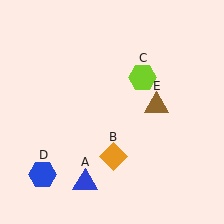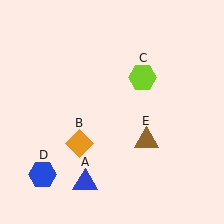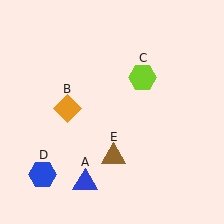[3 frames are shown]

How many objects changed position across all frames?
2 objects changed position: orange diamond (object B), brown triangle (object E).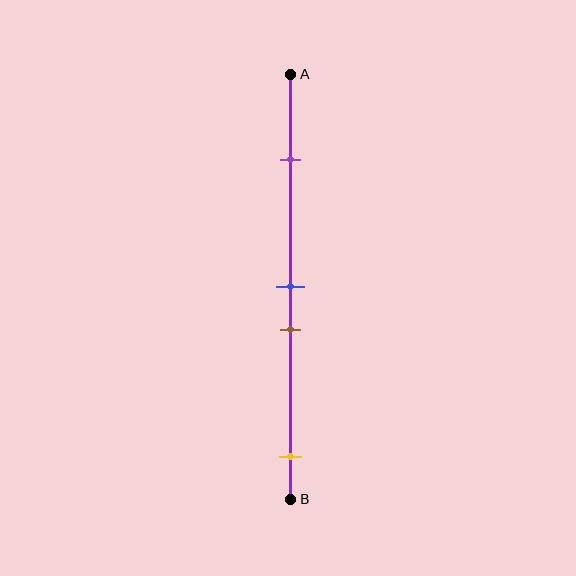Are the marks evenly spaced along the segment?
No, the marks are not evenly spaced.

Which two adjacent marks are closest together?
The blue and brown marks are the closest adjacent pair.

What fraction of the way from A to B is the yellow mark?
The yellow mark is approximately 90% (0.9) of the way from A to B.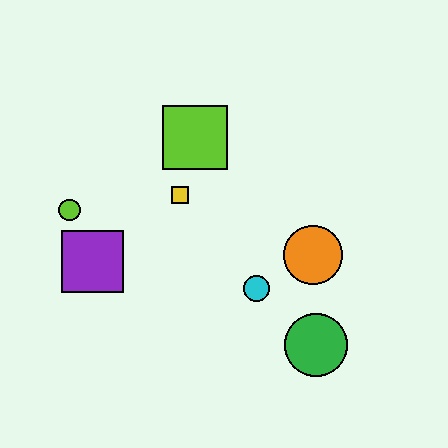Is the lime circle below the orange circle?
No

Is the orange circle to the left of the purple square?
No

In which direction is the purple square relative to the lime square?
The purple square is below the lime square.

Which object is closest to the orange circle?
The cyan circle is closest to the orange circle.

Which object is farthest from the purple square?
The green circle is farthest from the purple square.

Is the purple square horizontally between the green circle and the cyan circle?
No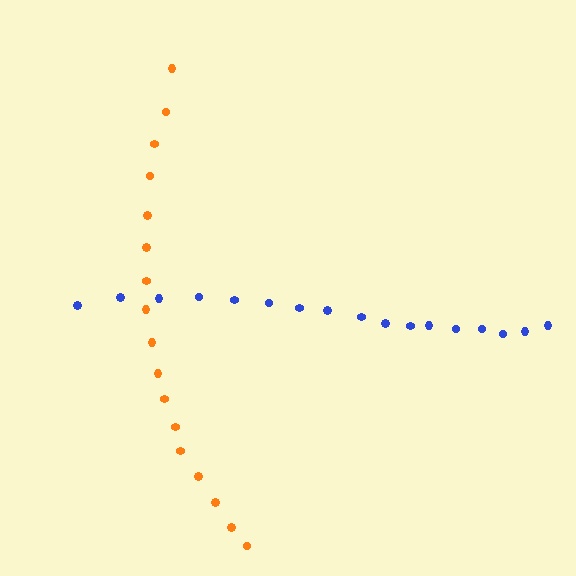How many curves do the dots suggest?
There are 2 distinct paths.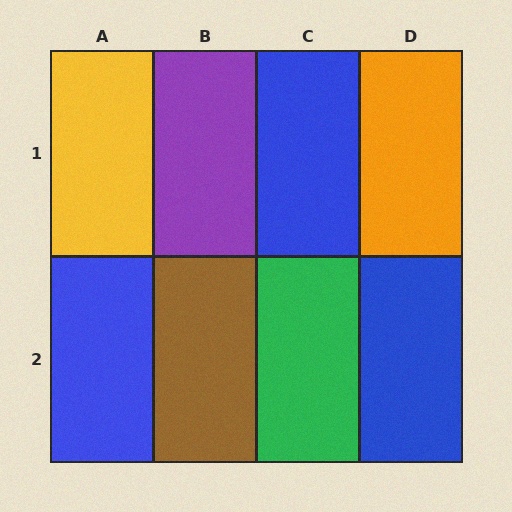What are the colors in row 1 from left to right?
Yellow, purple, blue, orange.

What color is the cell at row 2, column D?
Blue.